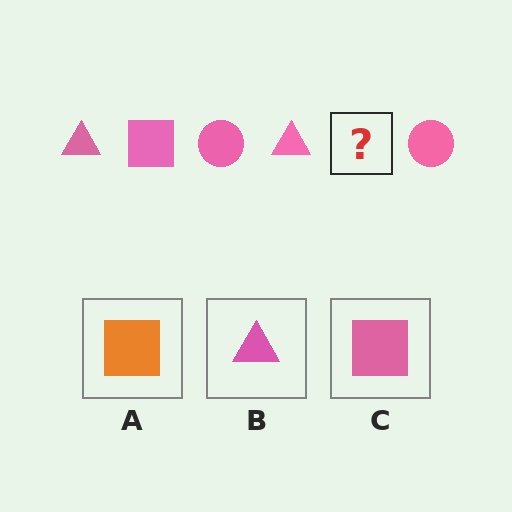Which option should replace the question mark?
Option C.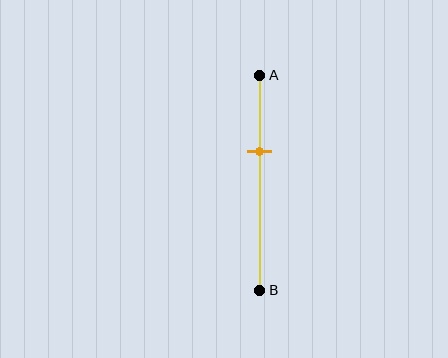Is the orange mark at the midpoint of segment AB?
No, the mark is at about 35% from A, not at the 50% midpoint.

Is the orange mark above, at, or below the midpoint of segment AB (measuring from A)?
The orange mark is above the midpoint of segment AB.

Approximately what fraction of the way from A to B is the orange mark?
The orange mark is approximately 35% of the way from A to B.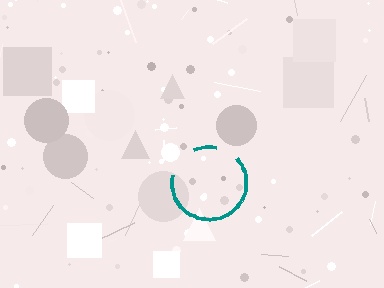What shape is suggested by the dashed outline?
The dashed outline suggests a circle.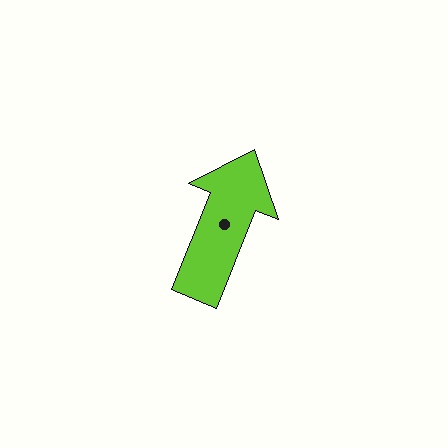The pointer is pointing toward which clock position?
Roughly 1 o'clock.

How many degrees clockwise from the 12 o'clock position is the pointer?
Approximately 22 degrees.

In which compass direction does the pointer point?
North.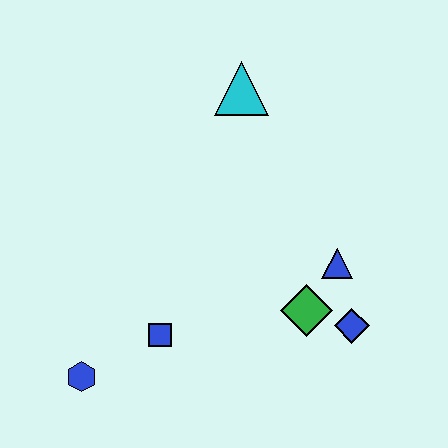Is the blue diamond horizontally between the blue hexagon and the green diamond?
No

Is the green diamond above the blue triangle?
No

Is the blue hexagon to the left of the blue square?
Yes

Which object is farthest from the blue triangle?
The blue hexagon is farthest from the blue triangle.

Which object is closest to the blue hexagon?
The blue square is closest to the blue hexagon.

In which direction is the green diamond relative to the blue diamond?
The green diamond is to the left of the blue diamond.